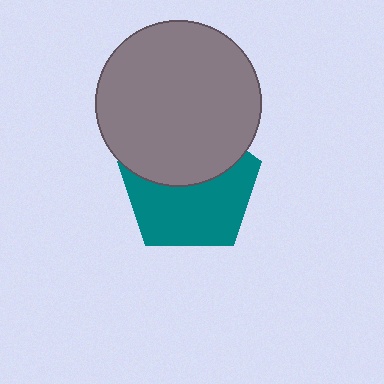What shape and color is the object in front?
The object in front is a gray circle.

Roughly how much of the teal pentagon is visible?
About half of it is visible (roughly 57%).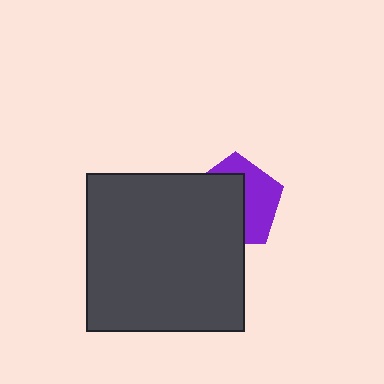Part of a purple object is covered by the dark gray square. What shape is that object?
It is a pentagon.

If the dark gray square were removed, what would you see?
You would see the complete purple pentagon.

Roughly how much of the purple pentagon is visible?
A small part of it is visible (roughly 44%).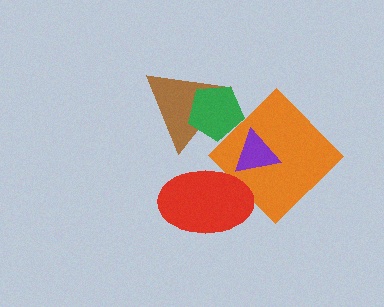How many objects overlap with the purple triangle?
1 object overlaps with the purple triangle.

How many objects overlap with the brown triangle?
1 object overlaps with the brown triangle.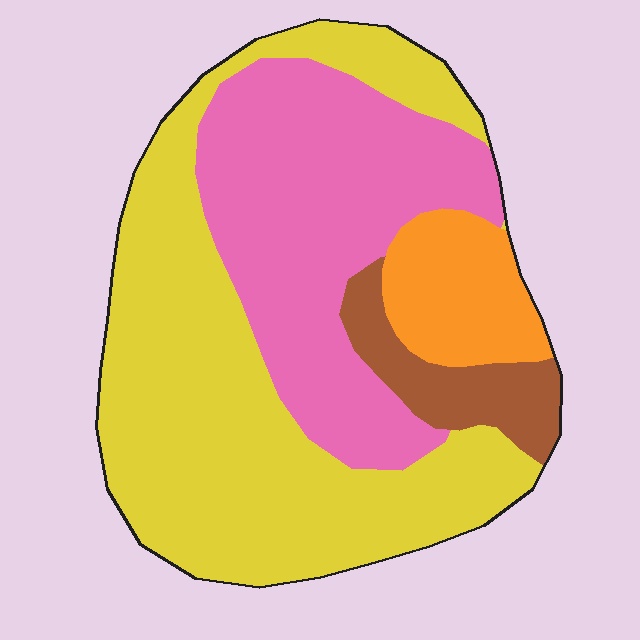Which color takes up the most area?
Yellow, at roughly 50%.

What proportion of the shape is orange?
Orange covers about 10% of the shape.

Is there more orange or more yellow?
Yellow.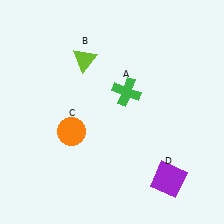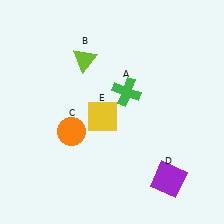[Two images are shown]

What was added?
A yellow square (E) was added in Image 2.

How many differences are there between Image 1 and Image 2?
There is 1 difference between the two images.